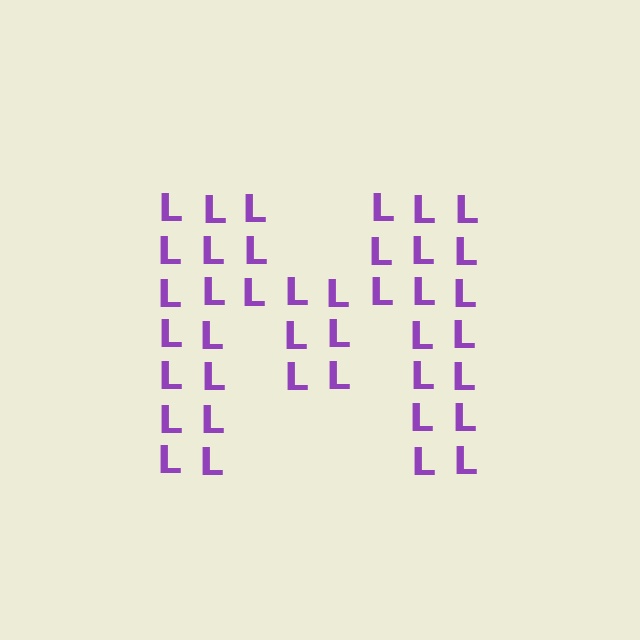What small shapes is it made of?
It is made of small letter L's.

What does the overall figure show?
The overall figure shows the letter M.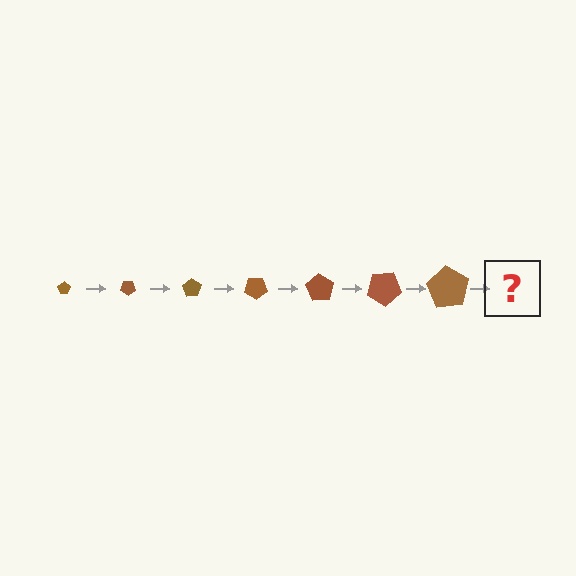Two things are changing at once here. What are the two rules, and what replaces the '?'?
The two rules are that the pentagon grows larger each step and it rotates 35 degrees each step. The '?' should be a pentagon, larger than the previous one and rotated 245 degrees from the start.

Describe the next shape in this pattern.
It should be a pentagon, larger than the previous one and rotated 245 degrees from the start.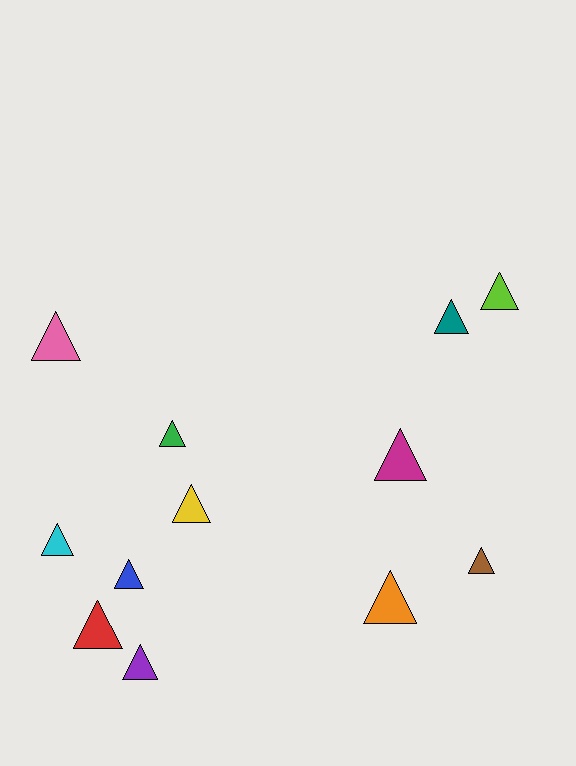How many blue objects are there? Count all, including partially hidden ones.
There is 1 blue object.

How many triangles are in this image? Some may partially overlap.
There are 12 triangles.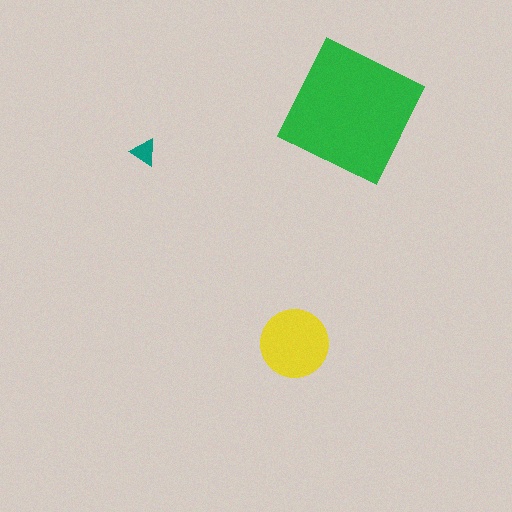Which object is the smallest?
The teal triangle.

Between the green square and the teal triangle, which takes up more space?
The green square.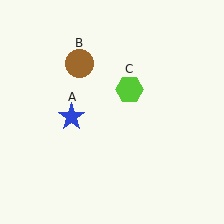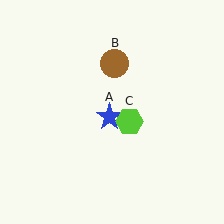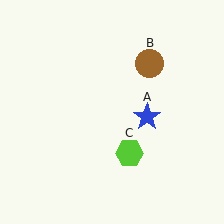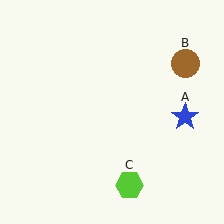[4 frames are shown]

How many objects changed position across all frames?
3 objects changed position: blue star (object A), brown circle (object B), lime hexagon (object C).